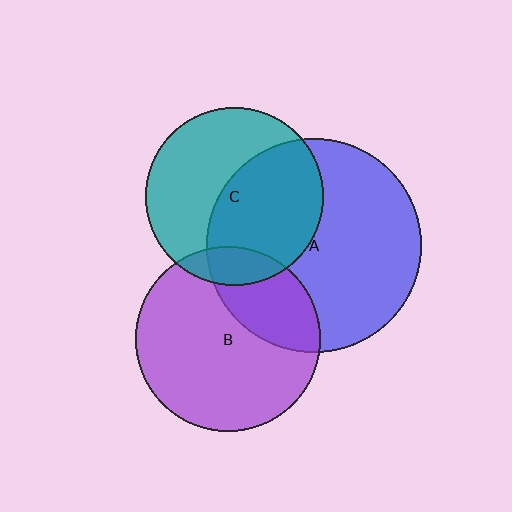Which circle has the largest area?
Circle A (blue).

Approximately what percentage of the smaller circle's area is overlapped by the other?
Approximately 50%.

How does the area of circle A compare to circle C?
Approximately 1.4 times.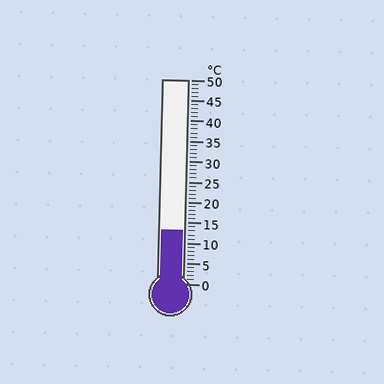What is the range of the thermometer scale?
The thermometer scale ranges from 0°C to 50°C.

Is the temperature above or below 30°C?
The temperature is below 30°C.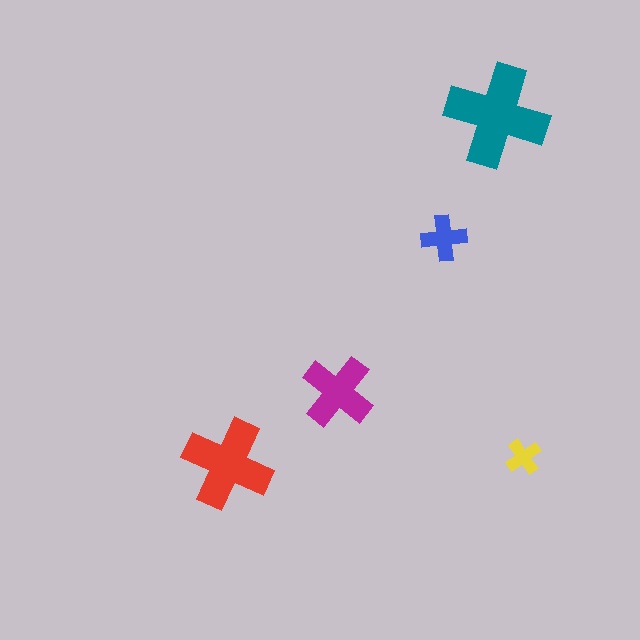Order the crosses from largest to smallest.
the teal one, the red one, the magenta one, the blue one, the yellow one.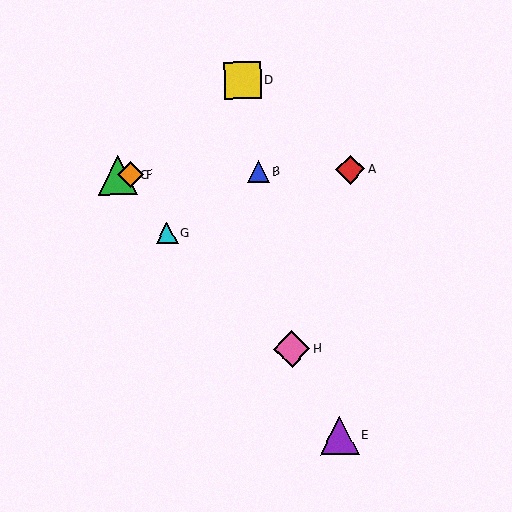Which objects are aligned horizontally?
Objects A, B, C, F are aligned horizontally.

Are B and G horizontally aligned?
No, B is at y≈172 and G is at y≈233.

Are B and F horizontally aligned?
Yes, both are at y≈172.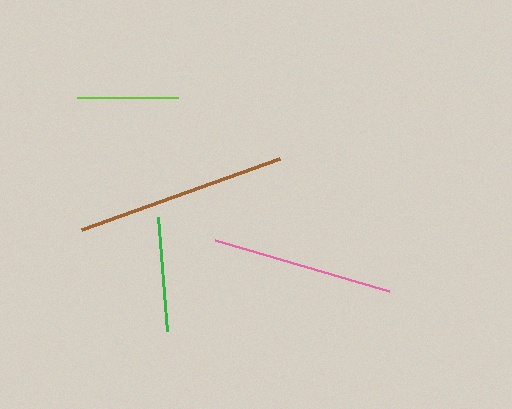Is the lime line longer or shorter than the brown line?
The brown line is longer than the lime line.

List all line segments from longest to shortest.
From longest to shortest: brown, pink, green, lime.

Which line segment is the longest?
The brown line is the longest at approximately 211 pixels.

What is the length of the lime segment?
The lime segment is approximately 100 pixels long.